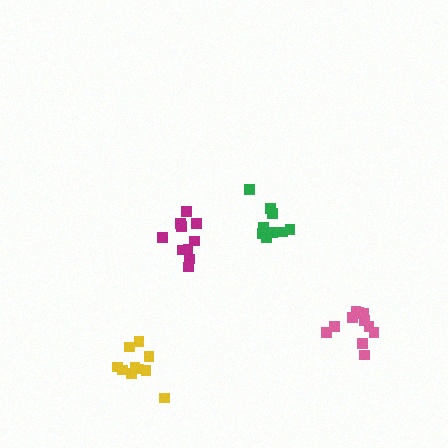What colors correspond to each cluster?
The clusters are colored: magenta, green, pink, yellow.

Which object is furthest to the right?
The pink cluster is rightmost.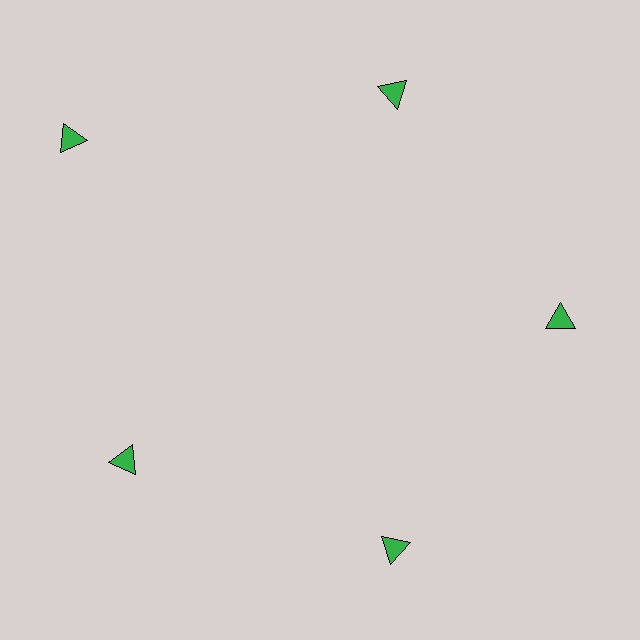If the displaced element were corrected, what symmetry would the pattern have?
It would have 5-fold rotational symmetry — the pattern would map onto itself every 72 degrees.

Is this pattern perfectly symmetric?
No. The 5 green triangles are arranged in a ring, but one element near the 10 o'clock position is pushed outward from the center, breaking the 5-fold rotational symmetry.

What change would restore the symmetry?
The symmetry would be restored by moving it inward, back onto the ring so that all 5 triangles sit at equal angles and equal distance from the center.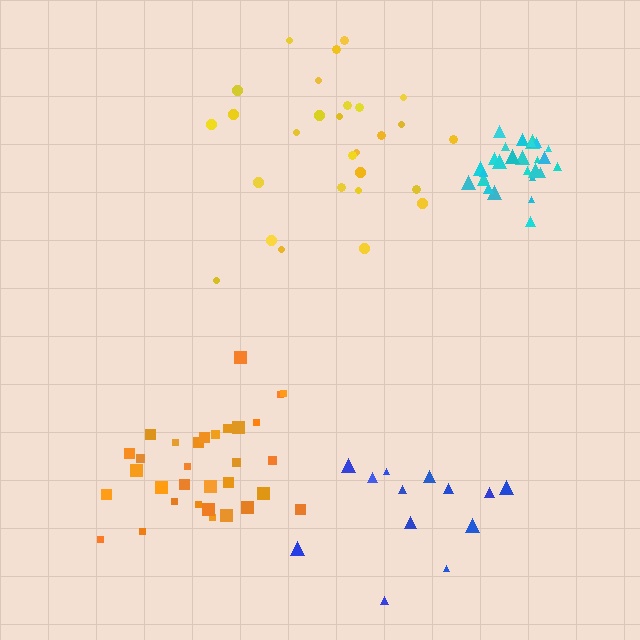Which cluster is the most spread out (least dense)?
Blue.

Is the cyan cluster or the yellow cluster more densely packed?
Cyan.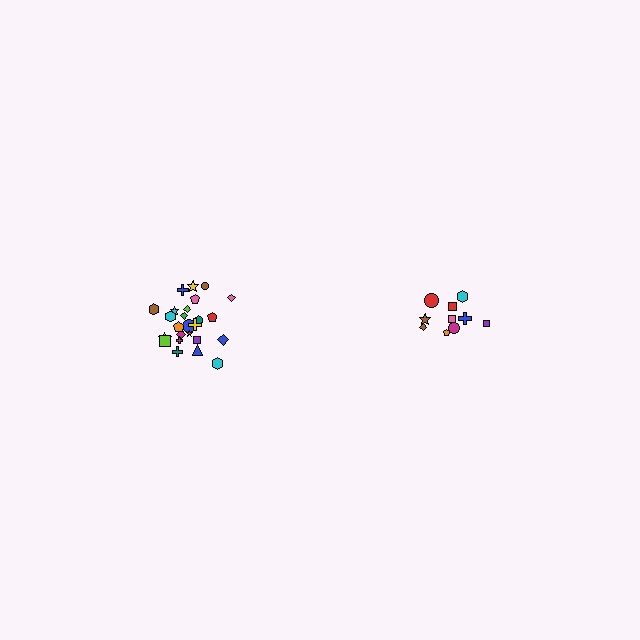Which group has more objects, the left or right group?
The left group.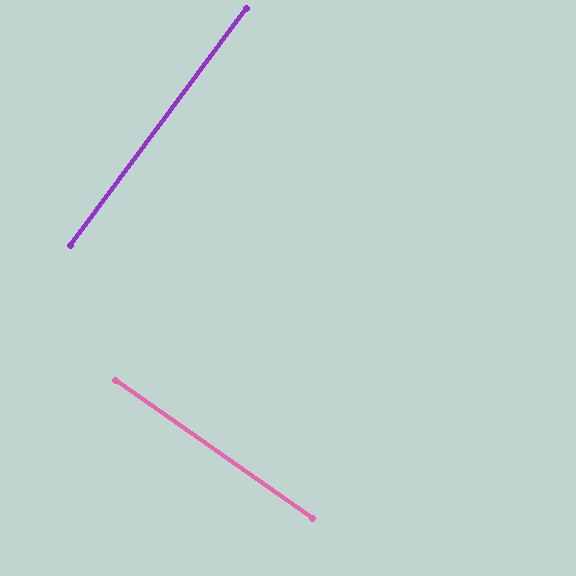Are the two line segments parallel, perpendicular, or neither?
Perpendicular — they meet at approximately 88°.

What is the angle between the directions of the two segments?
Approximately 88 degrees.